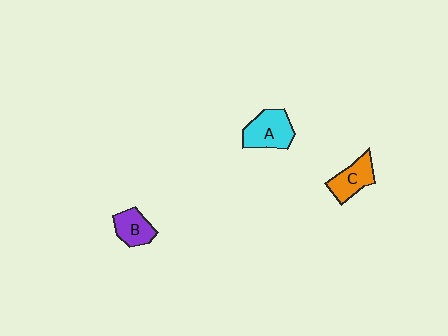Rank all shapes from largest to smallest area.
From largest to smallest: A (cyan), C (orange), B (purple).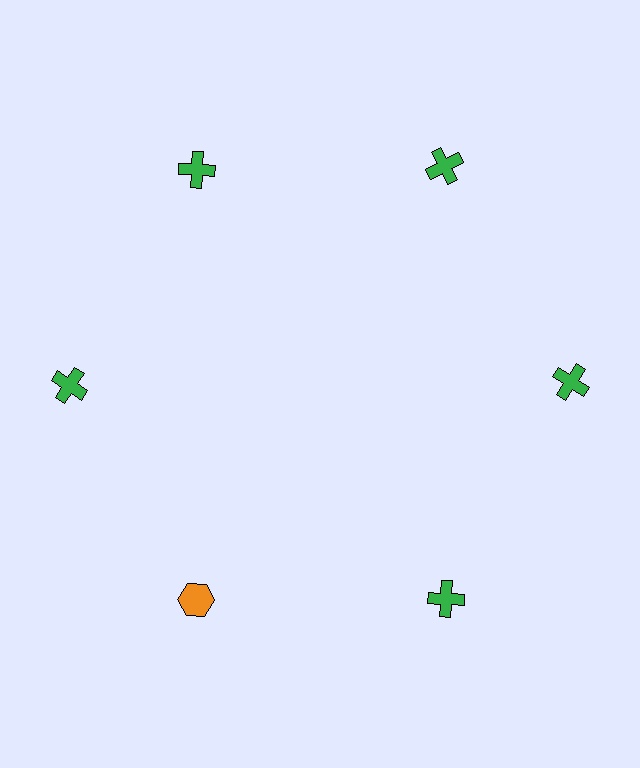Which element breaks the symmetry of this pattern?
The orange hexagon at roughly the 7 o'clock position breaks the symmetry. All other shapes are green crosses.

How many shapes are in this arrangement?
There are 6 shapes arranged in a ring pattern.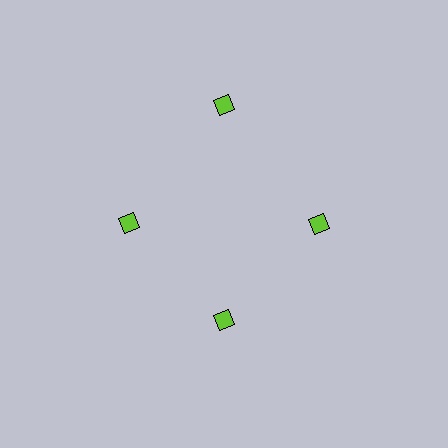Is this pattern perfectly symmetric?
No. The 4 lime diamonds are arranged in a ring, but one element near the 12 o'clock position is pushed outward from the center, breaking the 4-fold rotational symmetry.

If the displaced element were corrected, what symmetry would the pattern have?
It would have 4-fold rotational symmetry — the pattern would map onto itself every 90 degrees.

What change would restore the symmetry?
The symmetry would be restored by moving it inward, back onto the ring so that all 4 diamonds sit at equal angles and equal distance from the center.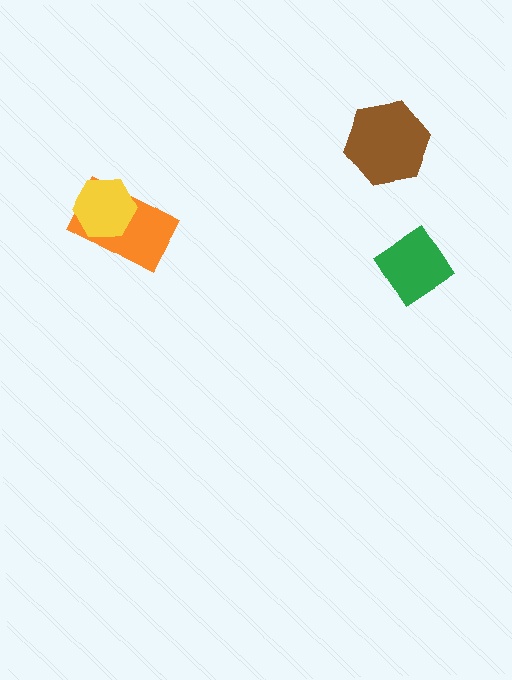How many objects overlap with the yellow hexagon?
1 object overlaps with the yellow hexagon.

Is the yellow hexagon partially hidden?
No, no other shape covers it.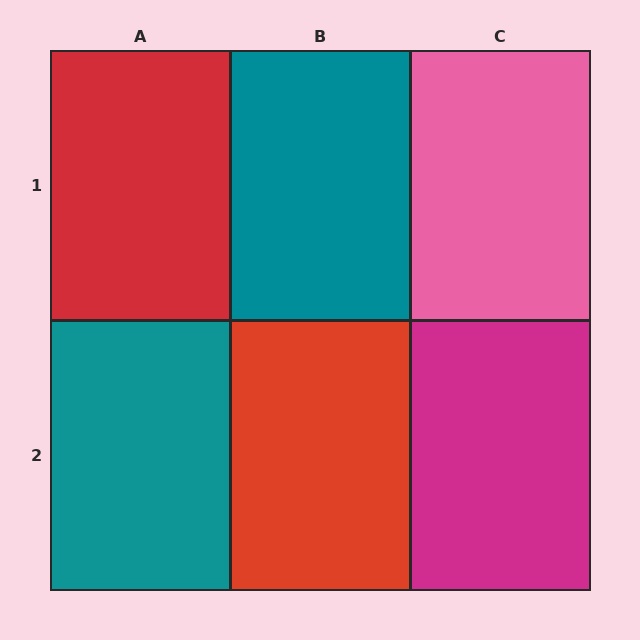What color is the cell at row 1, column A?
Red.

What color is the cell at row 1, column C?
Pink.